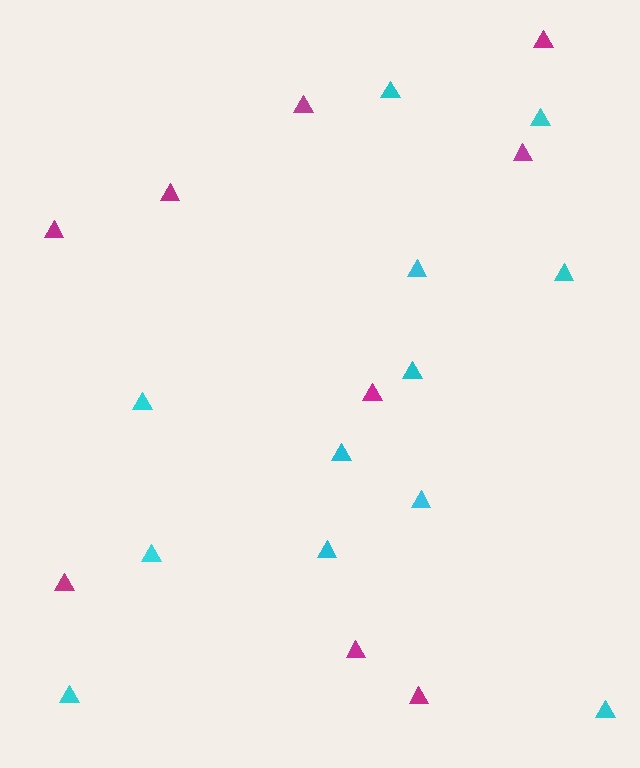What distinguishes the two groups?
There are 2 groups: one group of cyan triangles (12) and one group of magenta triangles (9).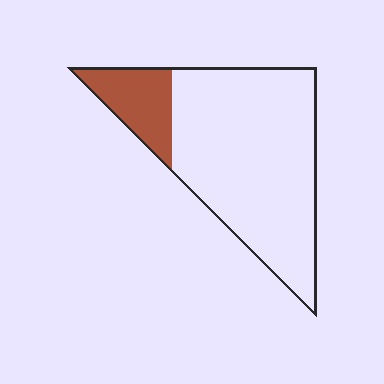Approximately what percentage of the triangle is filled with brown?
Approximately 20%.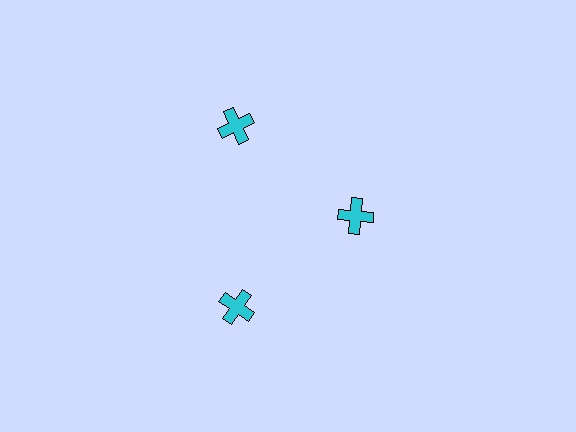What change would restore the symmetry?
The symmetry would be restored by moving it outward, back onto the ring so that all 3 crosses sit at equal angles and equal distance from the center.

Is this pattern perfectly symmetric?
No. The 3 cyan crosses are arranged in a ring, but one element near the 3 o'clock position is pulled inward toward the center, breaking the 3-fold rotational symmetry.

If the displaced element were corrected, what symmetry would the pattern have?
It would have 3-fold rotational symmetry — the pattern would map onto itself every 120 degrees.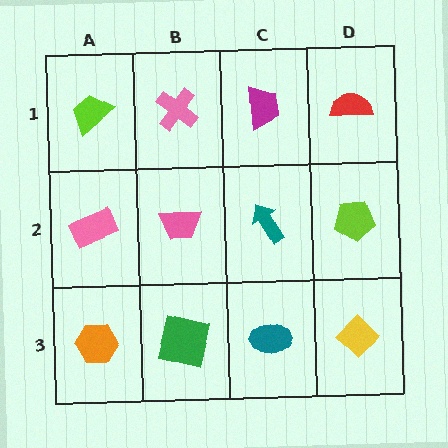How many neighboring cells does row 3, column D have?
2.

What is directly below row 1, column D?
A lime pentagon.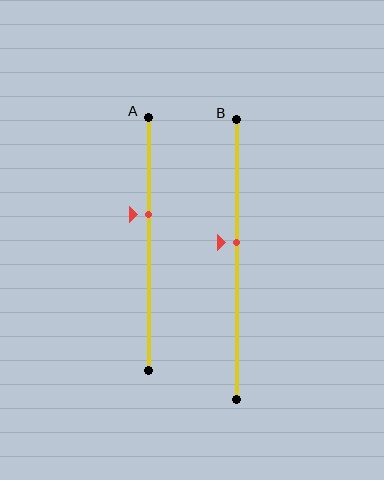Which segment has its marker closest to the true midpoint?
Segment B has its marker closest to the true midpoint.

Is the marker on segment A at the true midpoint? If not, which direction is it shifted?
No, the marker on segment A is shifted upward by about 12% of the segment length.